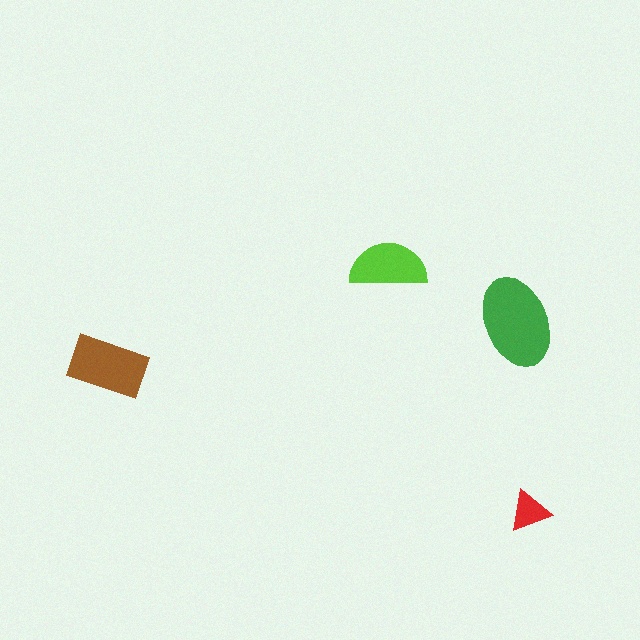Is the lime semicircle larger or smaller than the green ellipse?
Smaller.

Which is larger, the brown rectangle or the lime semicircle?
The brown rectangle.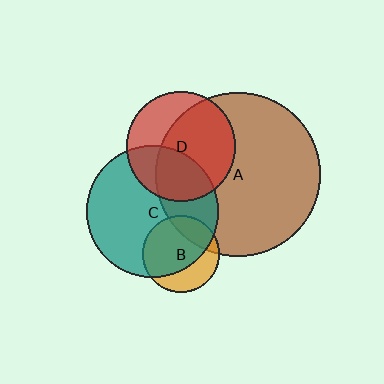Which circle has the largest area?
Circle A (brown).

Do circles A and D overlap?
Yes.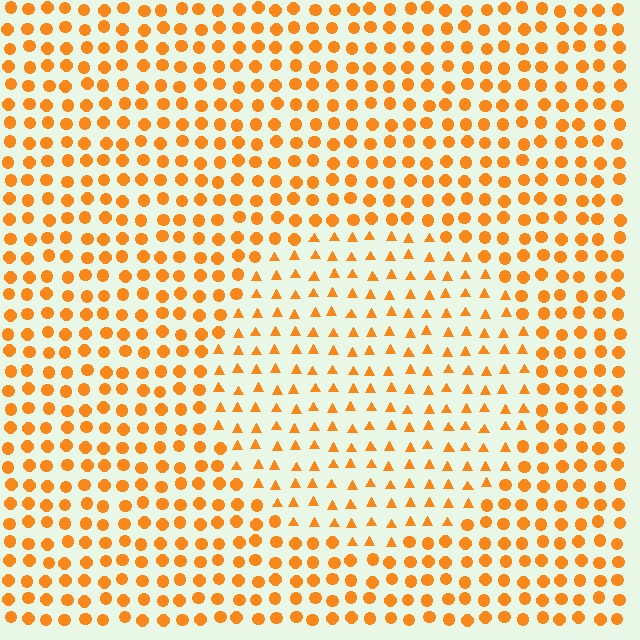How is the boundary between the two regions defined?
The boundary is defined by a change in element shape: triangles inside vs. circles outside. All elements share the same color and spacing.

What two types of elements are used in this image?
The image uses triangles inside the circle region and circles outside it.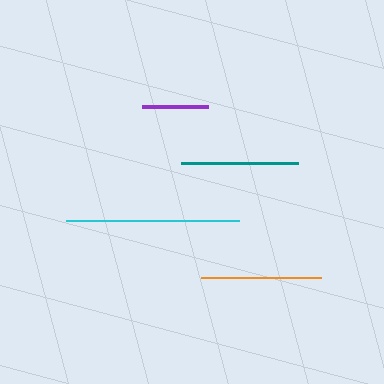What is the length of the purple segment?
The purple segment is approximately 66 pixels long.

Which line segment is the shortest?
The purple line is the shortest at approximately 66 pixels.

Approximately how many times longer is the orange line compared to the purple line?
The orange line is approximately 1.8 times the length of the purple line.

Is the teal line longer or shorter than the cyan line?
The cyan line is longer than the teal line.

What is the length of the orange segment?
The orange segment is approximately 120 pixels long.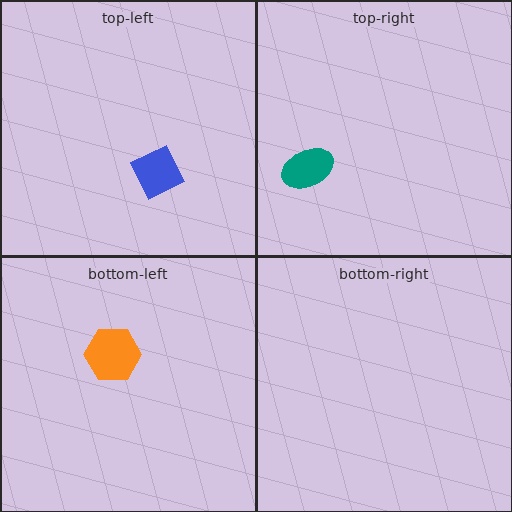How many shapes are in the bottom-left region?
1.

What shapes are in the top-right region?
The teal ellipse.